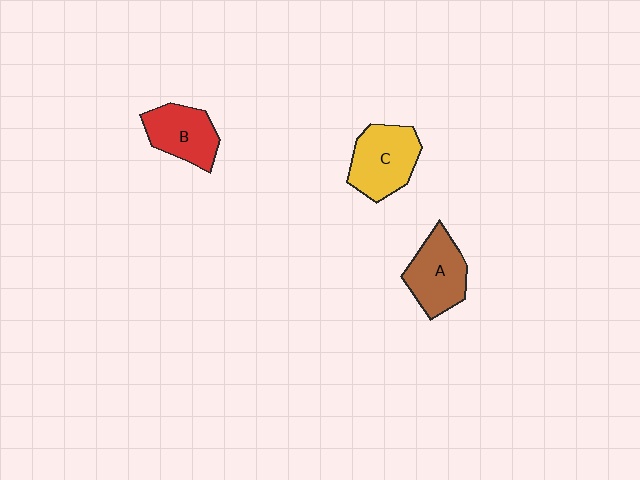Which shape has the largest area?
Shape C (yellow).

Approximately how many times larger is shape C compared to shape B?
Approximately 1.2 times.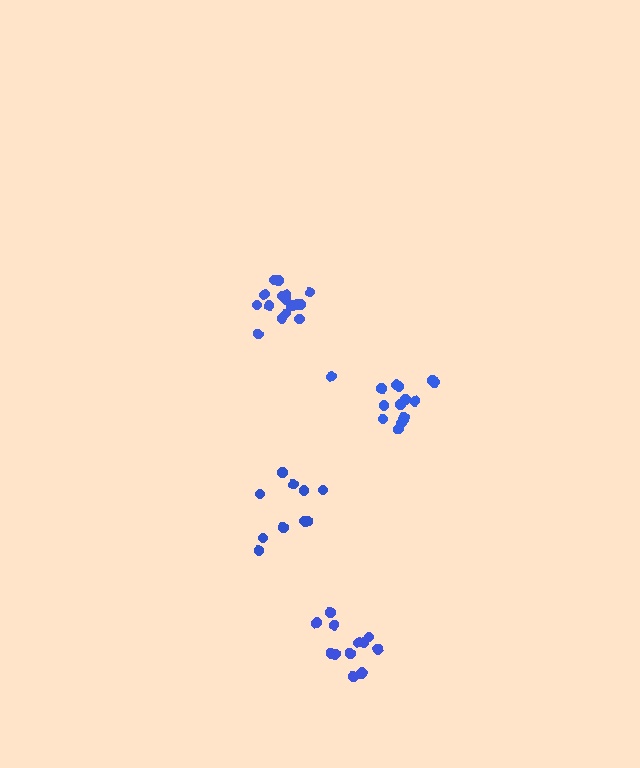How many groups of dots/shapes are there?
There are 4 groups.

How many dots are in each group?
Group 1: 15 dots, Group 2: 13 dots, Group 3: 10 dots, Group 4: 16 dots (54 total).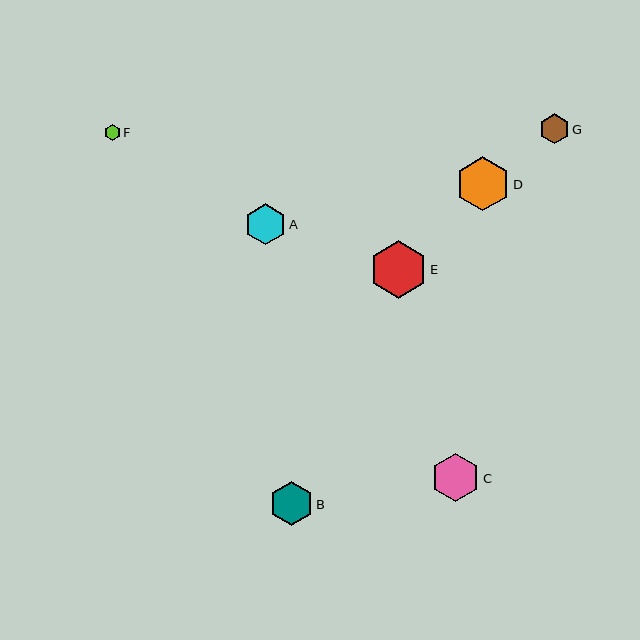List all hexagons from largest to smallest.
From largest to smallest: E, D, C, B, A, G, F.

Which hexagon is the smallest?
Hexagon F is the smallest with a size of approximately 16 pixels.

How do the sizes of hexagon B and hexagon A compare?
Hexagon B and hexagon A are approximately the same size.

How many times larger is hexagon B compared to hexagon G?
Hexagon B is approximately 1.4 times the size of hexagon G.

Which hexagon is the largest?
Hexagon E is the largest with a size of approximately 58 pixels.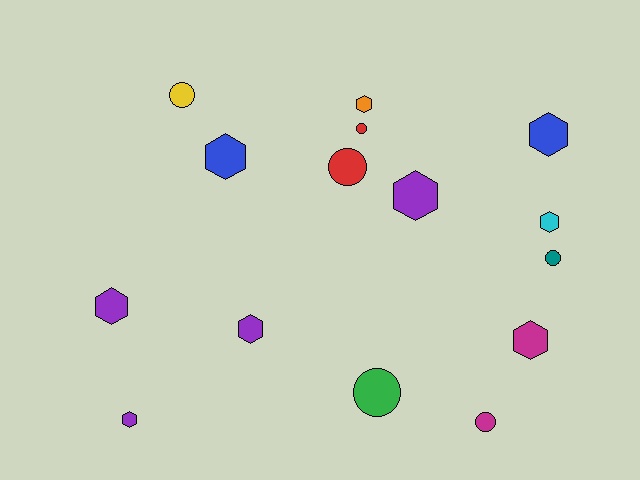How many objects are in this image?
There are 15 objects.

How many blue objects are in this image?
There are 2 blue objects.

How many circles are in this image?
There are 6 circles.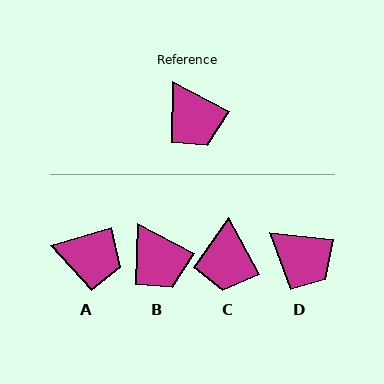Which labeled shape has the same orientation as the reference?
B.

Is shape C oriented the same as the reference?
No, it is off by about 33 degrees.